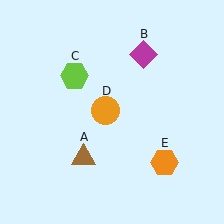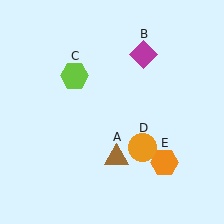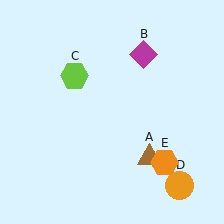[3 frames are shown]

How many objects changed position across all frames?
2 objects changed position: brown triangle (object A), orange circle (object D).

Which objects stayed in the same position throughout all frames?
Magenta diamond (object B) and lime hexagon (object C) and orange hexagon (object E) remained stationary.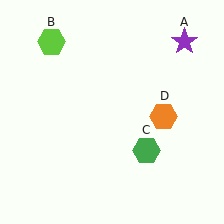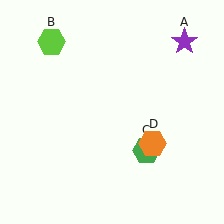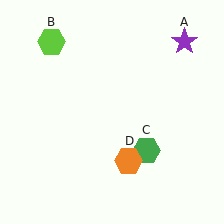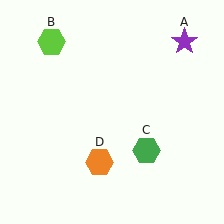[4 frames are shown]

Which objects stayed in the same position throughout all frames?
Purple star (object A) and lime hexagon (object B) and green hexagon (object C) remained stationary.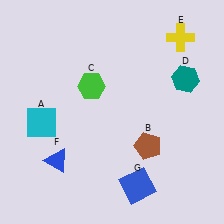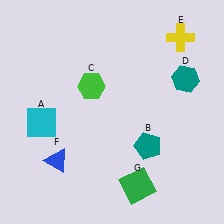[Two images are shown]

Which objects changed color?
B changed from brown to teal. G changed from blue to green.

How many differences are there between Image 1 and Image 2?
There are 2 differences between the two images.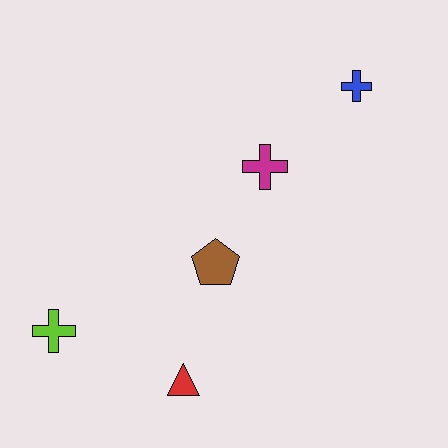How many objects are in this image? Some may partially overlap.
There are 5 objects.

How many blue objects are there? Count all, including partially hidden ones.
There is 1 blue object.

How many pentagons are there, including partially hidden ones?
There is 1 pentagon.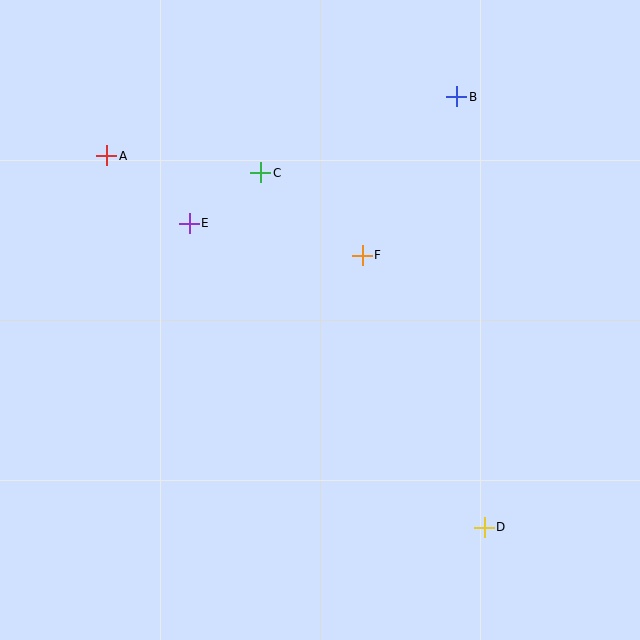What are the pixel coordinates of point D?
Point D is at (484, 527).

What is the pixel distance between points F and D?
The distance between F and D is 298 pixels.